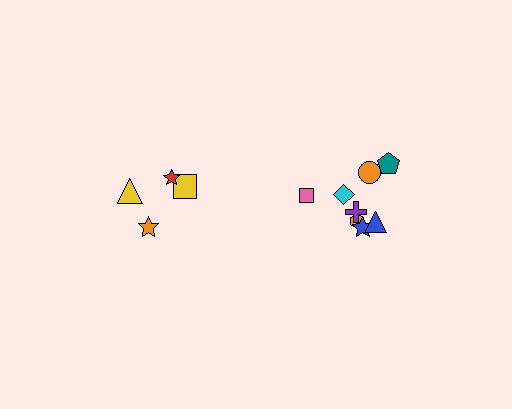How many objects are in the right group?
There are 8 objects.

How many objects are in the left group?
There are 4 objects.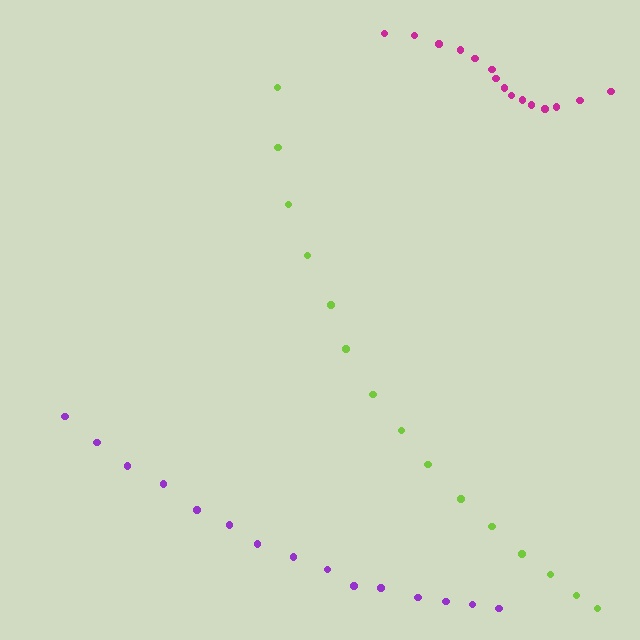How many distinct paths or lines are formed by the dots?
There are 3 distinct paths.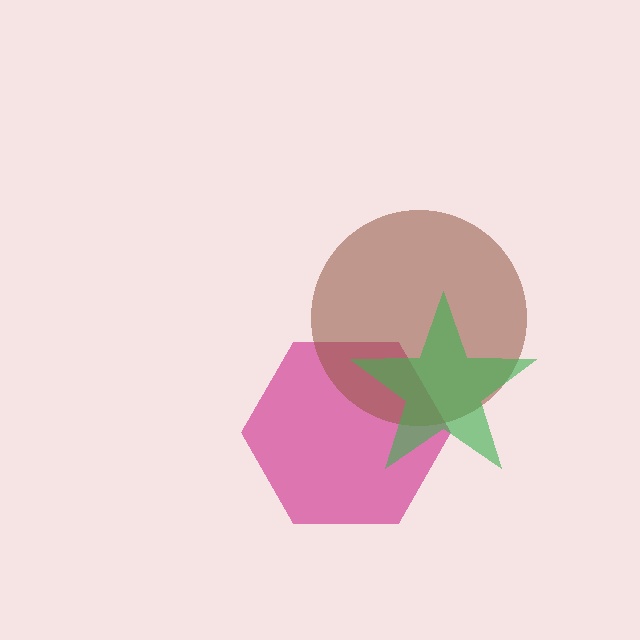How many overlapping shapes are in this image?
There are 3 overlapping shapes in the image.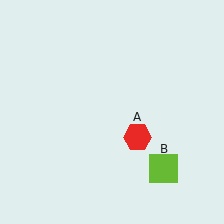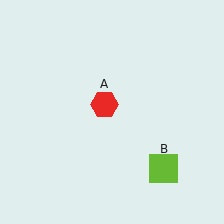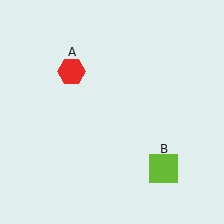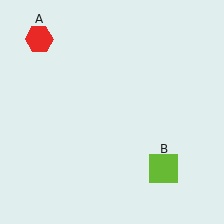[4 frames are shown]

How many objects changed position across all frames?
1 object changed position: red hexagon (object A).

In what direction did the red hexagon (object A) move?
The red hexagon (object A) moved up and to the left.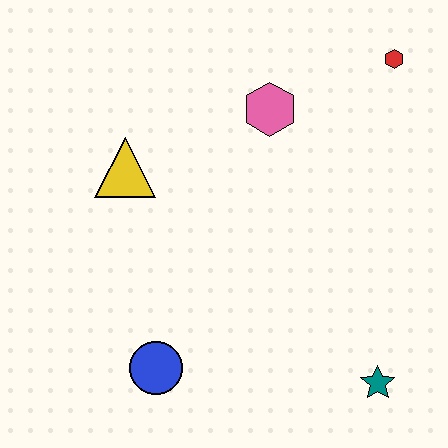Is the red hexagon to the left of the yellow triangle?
No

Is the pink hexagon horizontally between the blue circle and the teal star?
Yes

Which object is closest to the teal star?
The blue circle is closest to the teal star.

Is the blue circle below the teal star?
No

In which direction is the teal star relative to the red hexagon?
The teal star is below the red hexagon.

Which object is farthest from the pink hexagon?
The teal star is farthest from the pink hexagon.